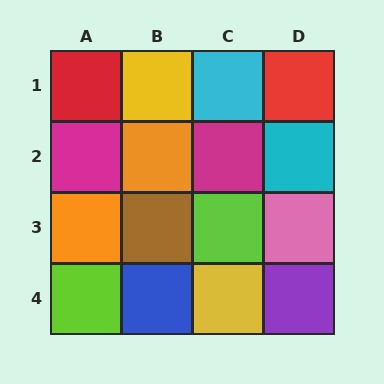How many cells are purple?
1 cell is purple.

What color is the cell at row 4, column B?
Blue.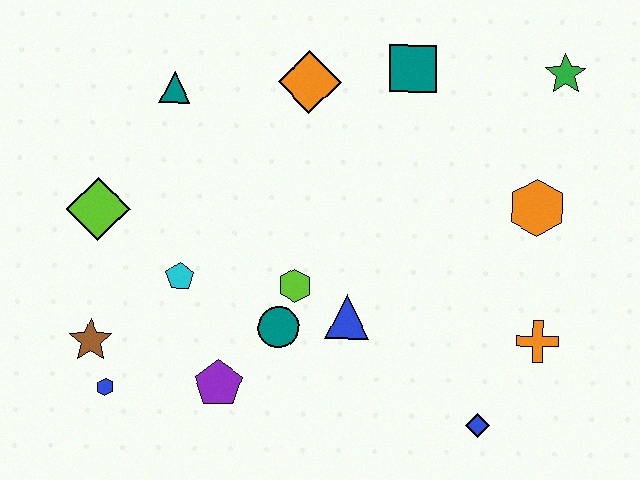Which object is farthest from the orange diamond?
The blue diamond is farthest from the orange diamond.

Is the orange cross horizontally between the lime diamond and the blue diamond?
No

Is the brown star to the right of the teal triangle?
No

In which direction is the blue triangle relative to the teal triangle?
The blue triangle is below the teal triangle.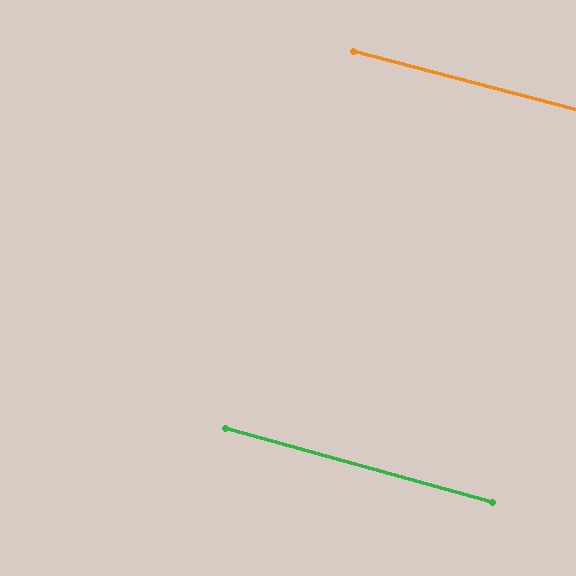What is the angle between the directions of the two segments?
Approximately 1 degree.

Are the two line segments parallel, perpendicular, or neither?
Parallel — their directions differ by only 0.8°.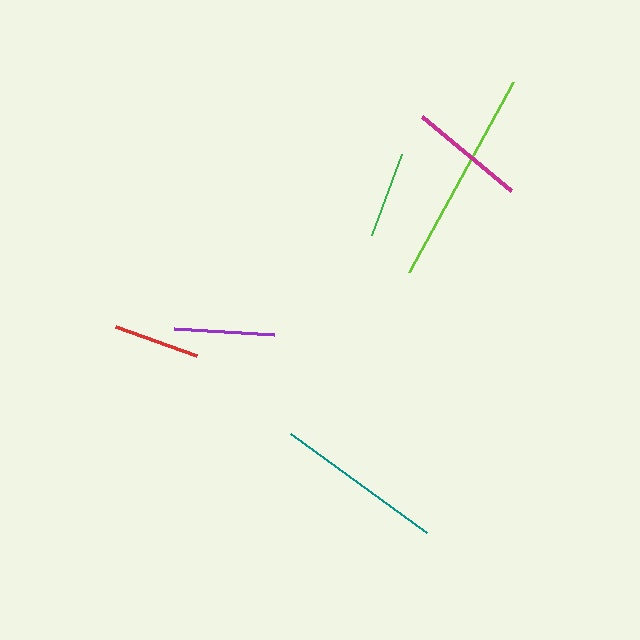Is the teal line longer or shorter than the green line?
The teal line is longer than the green line.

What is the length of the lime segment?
The lime segment is approximately 217 pixels long.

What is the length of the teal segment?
The teal segment is approximately 168 pixels long.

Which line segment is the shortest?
The red line is the shortest at approximately 85 pixels.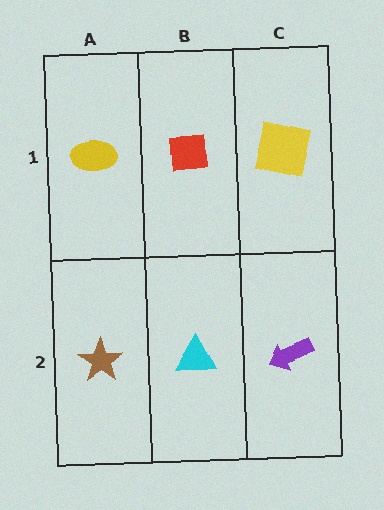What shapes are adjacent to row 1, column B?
A cyan triangle (row 2, column B), a yellow ellipse (row 1, column A), a yellow square (row 1, column C).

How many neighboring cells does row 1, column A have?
2.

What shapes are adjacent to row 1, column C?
A purple arrow (row 2, column C), a red square (row 1, column B).